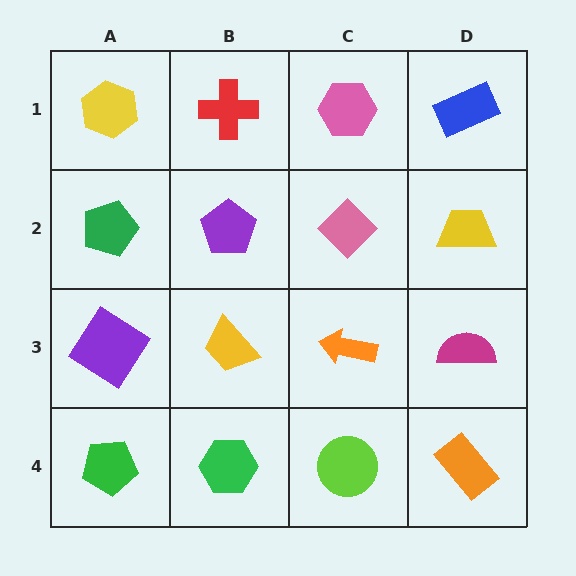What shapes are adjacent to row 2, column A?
A yellow hexagon (row 1, column A), a purple diamond (row 3, column A), a purple pentagon (row 2, column B).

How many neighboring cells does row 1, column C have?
3.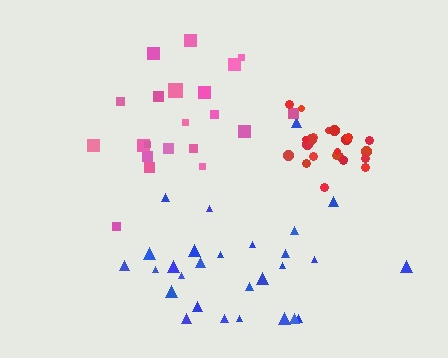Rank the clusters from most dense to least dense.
red, pink, blue.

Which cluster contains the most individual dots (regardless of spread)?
Blue (28).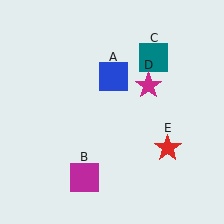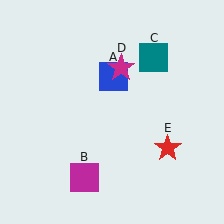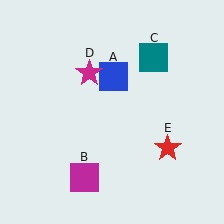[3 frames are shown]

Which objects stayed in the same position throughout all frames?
Blue square (object A) and magenta square (object B) and teal square (object C) and red star (object E) remained stationary.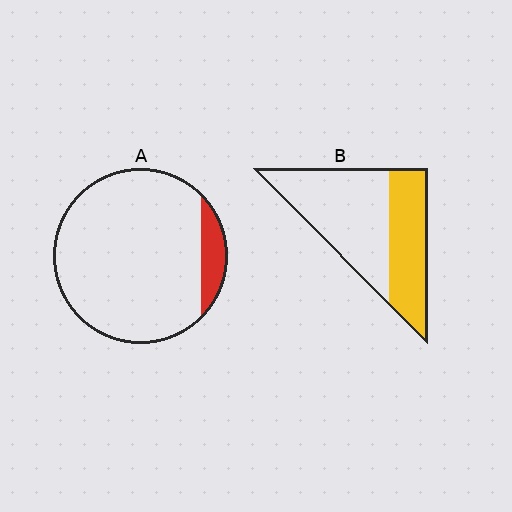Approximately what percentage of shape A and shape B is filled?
A is approximately 10% and B is approximately 40%.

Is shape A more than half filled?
No.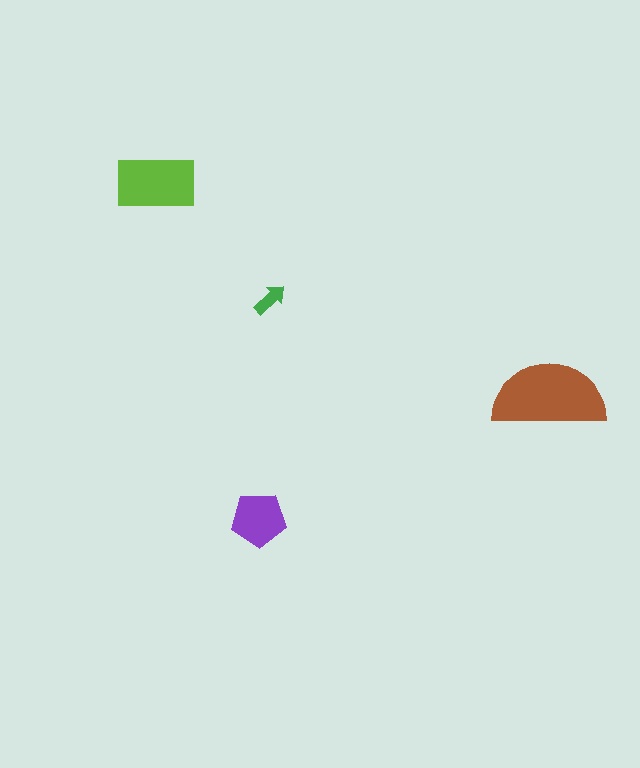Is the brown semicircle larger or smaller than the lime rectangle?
Larger.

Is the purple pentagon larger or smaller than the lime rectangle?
Smaller.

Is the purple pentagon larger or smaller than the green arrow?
Larger.